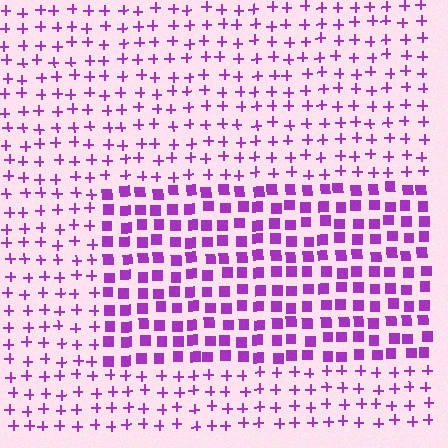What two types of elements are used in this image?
The image uses squares inside the rectangle region and plus signs outside it.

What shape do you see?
I see a rectangle.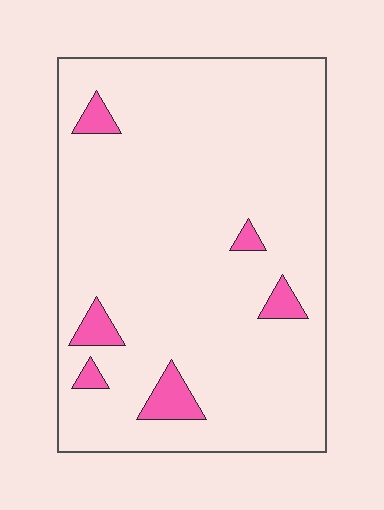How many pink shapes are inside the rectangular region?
6.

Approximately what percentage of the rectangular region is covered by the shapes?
Approximately 5%.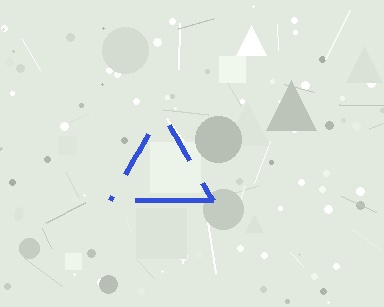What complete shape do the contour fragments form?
The contour fragments form a triangle.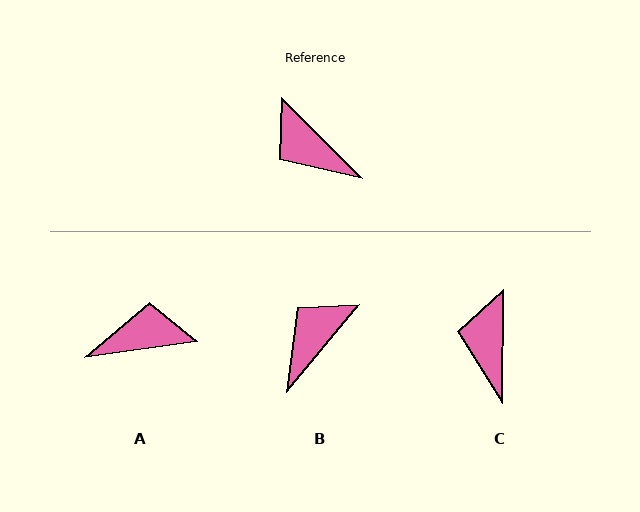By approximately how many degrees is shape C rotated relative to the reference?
Approximately 45 degrees clockwise.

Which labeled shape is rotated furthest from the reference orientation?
A, about 127 degrees away.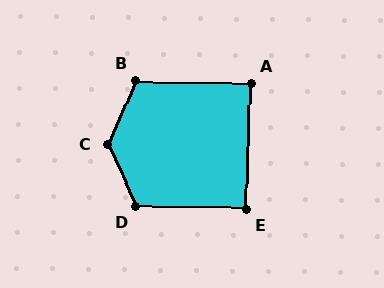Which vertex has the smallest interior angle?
A, at approximately 89 degrees.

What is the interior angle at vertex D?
Approximately 115 degrees (obtuse).